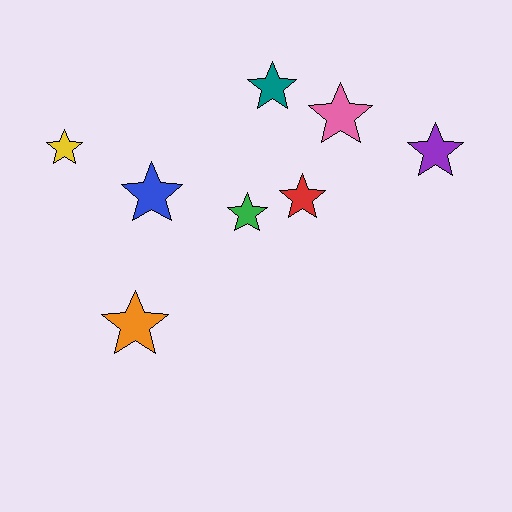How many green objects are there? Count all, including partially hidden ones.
There is 1 green object.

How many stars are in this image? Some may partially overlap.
There are 8 stars.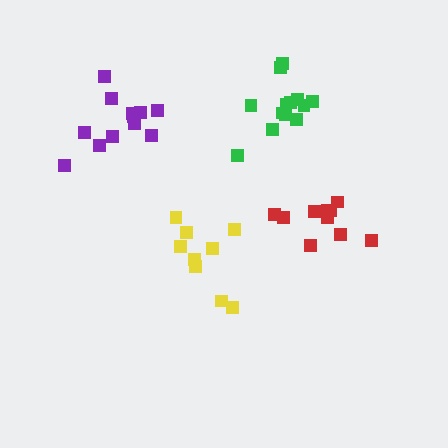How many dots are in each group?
Group 1: 9 dots, Group 2: 12 dots, Group 3: 13 dots, Group 4: 10 dots (44 total).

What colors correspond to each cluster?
The clusters are colored: yellow, purple, green, red.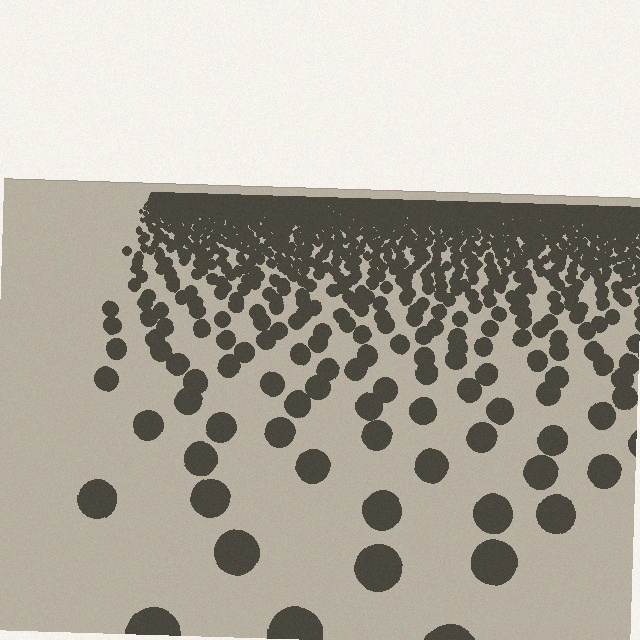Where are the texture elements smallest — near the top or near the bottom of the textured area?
Near the top.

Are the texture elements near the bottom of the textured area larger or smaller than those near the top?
Larger. Near the bottom, elements are closer to the viewer and appear at a bigger on-screen size.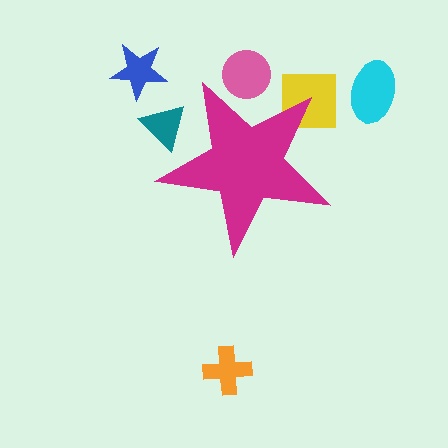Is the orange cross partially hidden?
No, the orange cross is fully visible.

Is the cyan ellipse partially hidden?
No, the cyan ellipse is fully visible.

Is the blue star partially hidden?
No, the blue star is fully visible.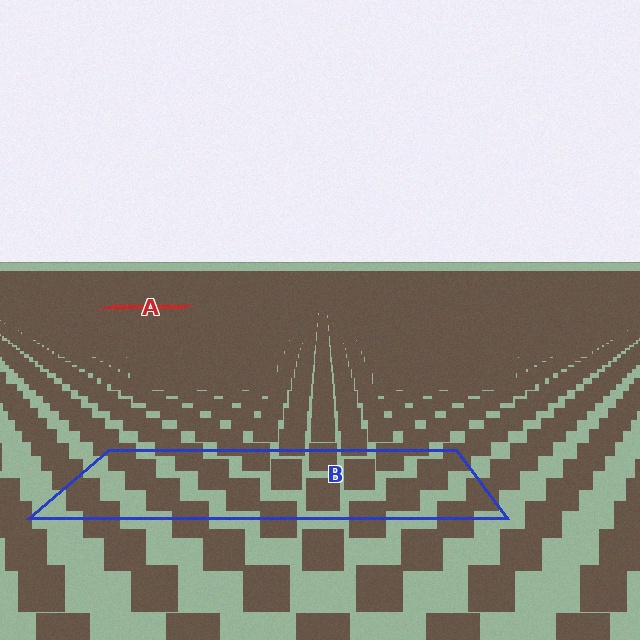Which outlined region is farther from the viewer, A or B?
Region A is farther from the viewer — the texture elements inside it appear smaller and more densely packed.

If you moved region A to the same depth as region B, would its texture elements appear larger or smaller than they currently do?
They would appear larger. At a closer depth, the same texture elements are projected at a bigger on-screen size.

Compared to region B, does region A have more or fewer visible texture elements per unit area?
Region A has more texture elements per unit area — they are packed more densely because it is farther away.